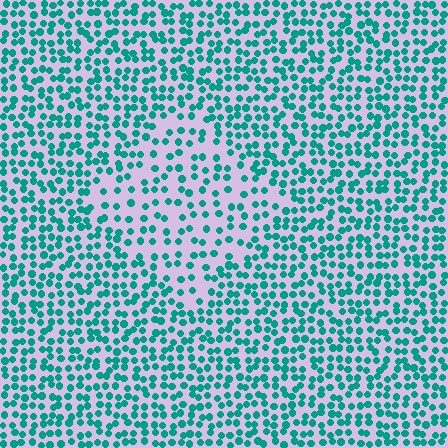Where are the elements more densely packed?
The elements are more densely packed outside the diamond boundary.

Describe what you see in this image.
The image contains small teal elements arranged at two different densities. A diamond-shaped region is visible where the elements are less densely packed than the surrounding area.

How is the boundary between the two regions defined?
The boundary is defined by a change in element density (approximately 1.8x ratio). All elements are the same color, size, and shape.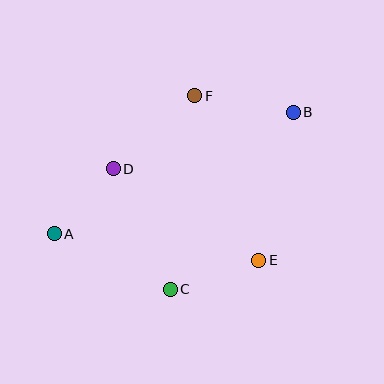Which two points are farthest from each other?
Points A and B are farthest from each other.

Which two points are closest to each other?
Points A and D are closest to each other.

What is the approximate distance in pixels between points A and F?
The distance between A and F is approximately 197 pixels.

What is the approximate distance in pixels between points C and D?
The distance between C and D is approximately 133 pixels.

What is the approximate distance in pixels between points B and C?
The distance between B and C is approximately 216 pixels.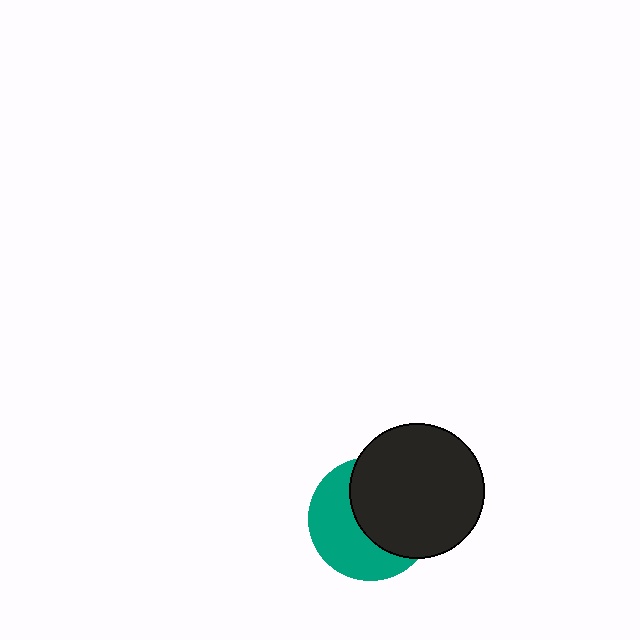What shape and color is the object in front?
The object in front is a black circle.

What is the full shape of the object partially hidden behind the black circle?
The partially hidden object is a teal circle.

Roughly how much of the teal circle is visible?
About half of it is visible (roughly 47%).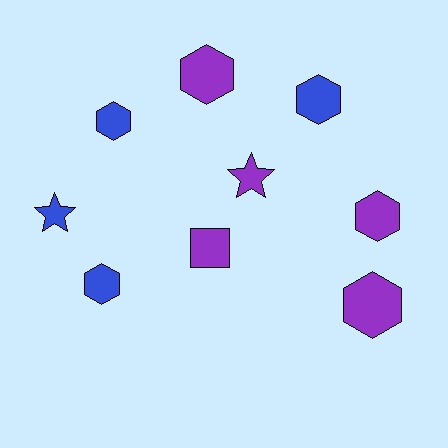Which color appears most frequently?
Purple, with 5 objects.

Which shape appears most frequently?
Hexagon, with 6 objects.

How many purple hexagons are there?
There are 3 purple hexagons.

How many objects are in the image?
There are 9 objects.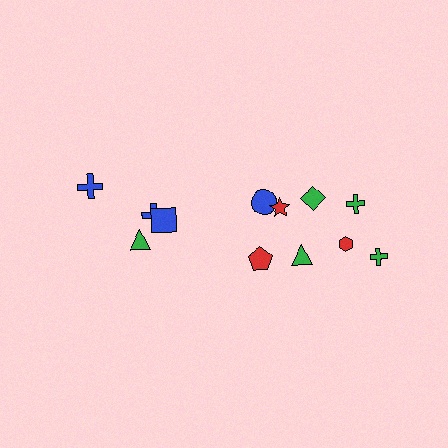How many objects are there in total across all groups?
There are 12 objects.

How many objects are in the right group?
There are 8 objects.